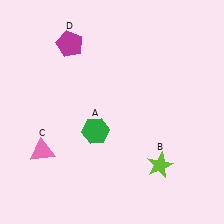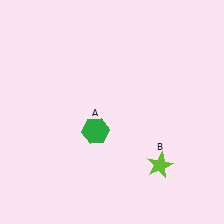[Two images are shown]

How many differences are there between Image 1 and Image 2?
There are 2 differences between the two images.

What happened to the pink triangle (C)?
The pink triangle (C) was removed in Image 2. It was in the bottom-left area of Image 1.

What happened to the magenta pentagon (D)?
The magenta pentagon (D) was removed in Image 2. It was in the top-left area of Image 1.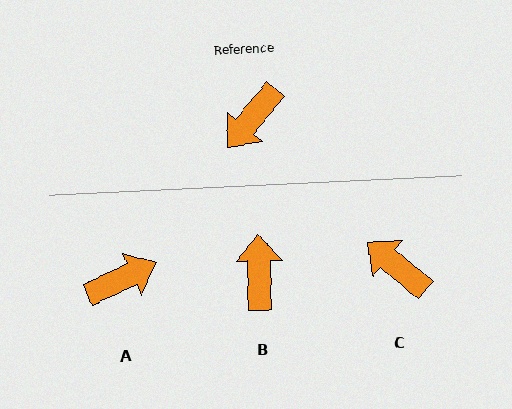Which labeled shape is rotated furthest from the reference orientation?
A, about 155 degrees away.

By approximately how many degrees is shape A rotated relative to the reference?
Approximately 155 degrees counter-clockwise.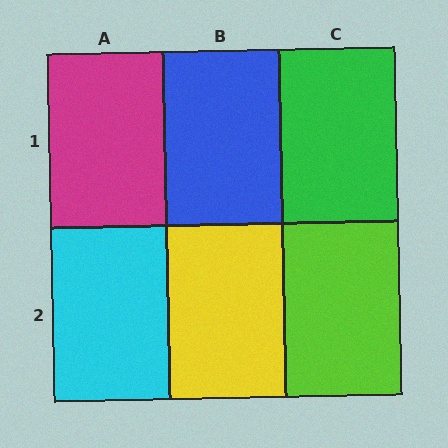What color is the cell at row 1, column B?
Blue.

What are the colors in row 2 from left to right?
Cyan, yellow, lime.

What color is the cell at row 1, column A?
Magenta.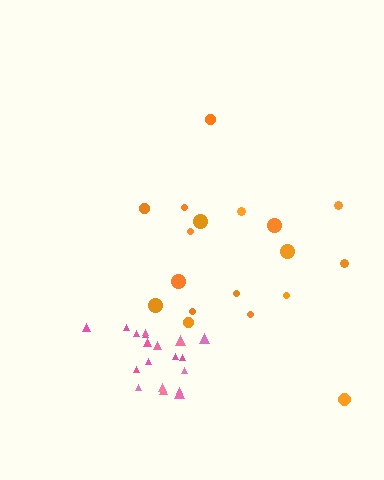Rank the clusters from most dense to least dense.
pink, orange.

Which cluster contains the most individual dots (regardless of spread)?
Pink (19).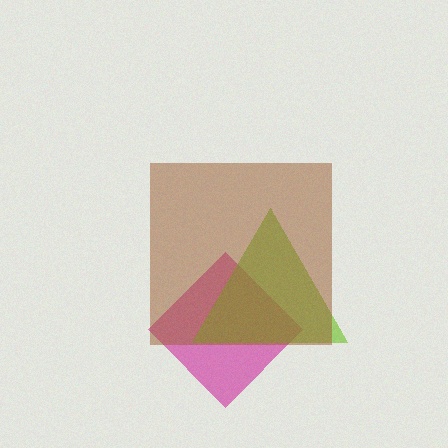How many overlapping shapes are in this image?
There are 3 overlapping shapes in the image.